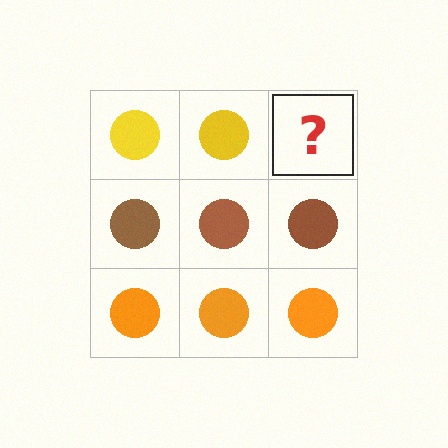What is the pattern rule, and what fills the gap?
The rule is that each row has a consistent color. The gap should be filled with a yellow circle.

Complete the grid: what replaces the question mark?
The question mark should be replaced with a yellow circle.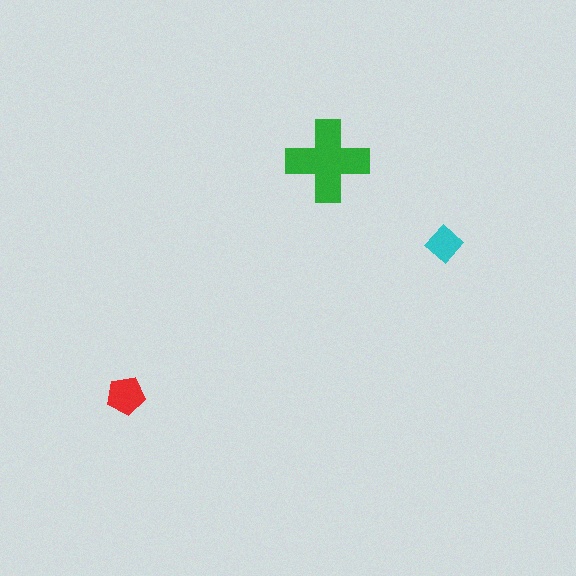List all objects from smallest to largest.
The cyan diamond, the red pentagon, the green cross.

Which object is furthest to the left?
The red pentagon is leftmost.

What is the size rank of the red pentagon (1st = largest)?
2nd.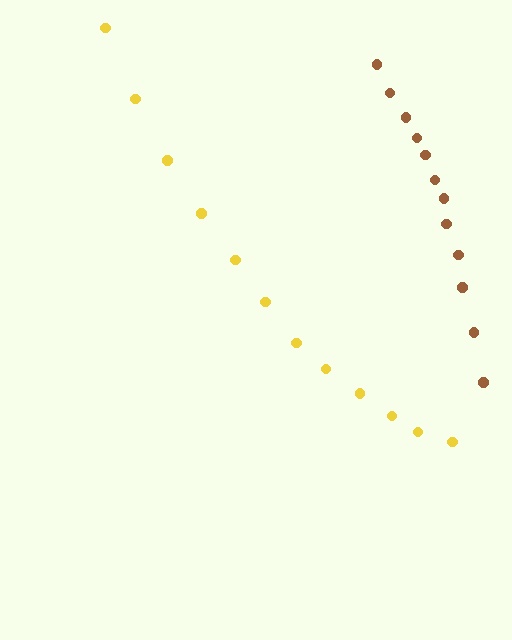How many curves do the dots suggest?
There are 2 distinct paths.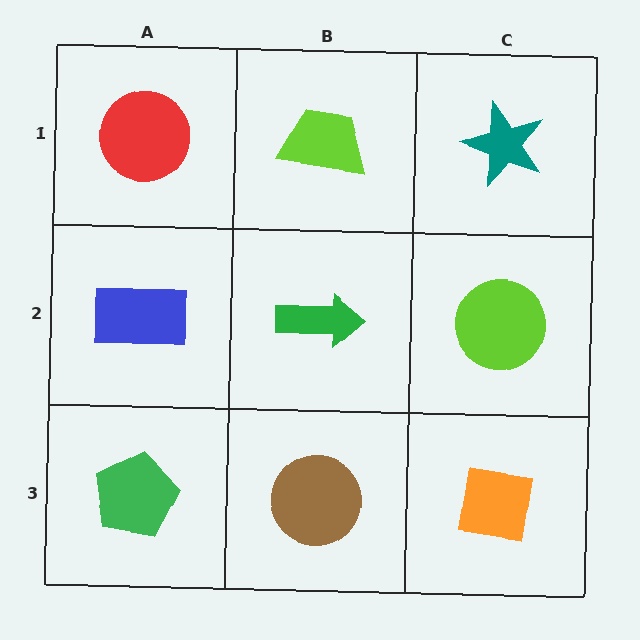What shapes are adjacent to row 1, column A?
A blue rectangle (row 2, column A), a lime trapezoid (row 1, column B).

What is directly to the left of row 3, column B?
A green pentagon.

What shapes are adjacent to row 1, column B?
A green arrow (row 2, column B), a red circle (row 1, column A), a teal star (row 1, column C).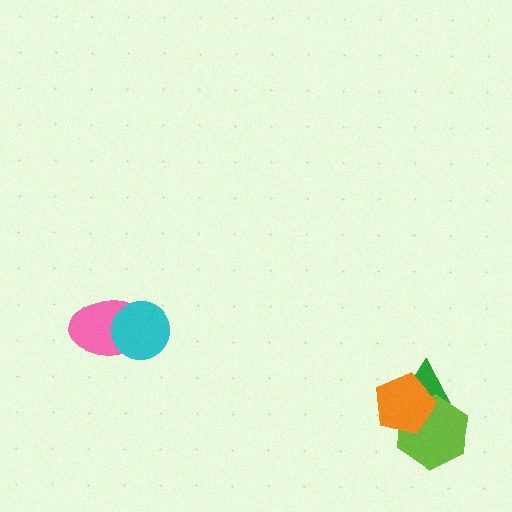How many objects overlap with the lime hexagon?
2 objects overlap with the lime hexagon.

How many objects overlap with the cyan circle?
1 object overlaps with the cyan circle.